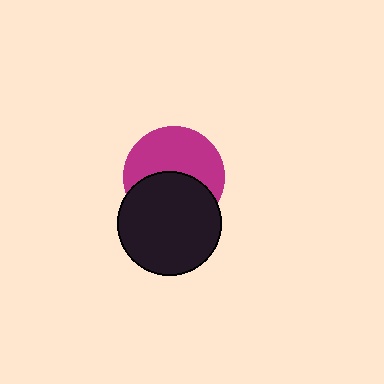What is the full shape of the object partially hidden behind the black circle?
The partially hidden object is a magenta circle.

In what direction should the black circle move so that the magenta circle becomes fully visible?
The black circle should move down. That is the shortest direction to clear the overlap and leave the magenta circle fully visible.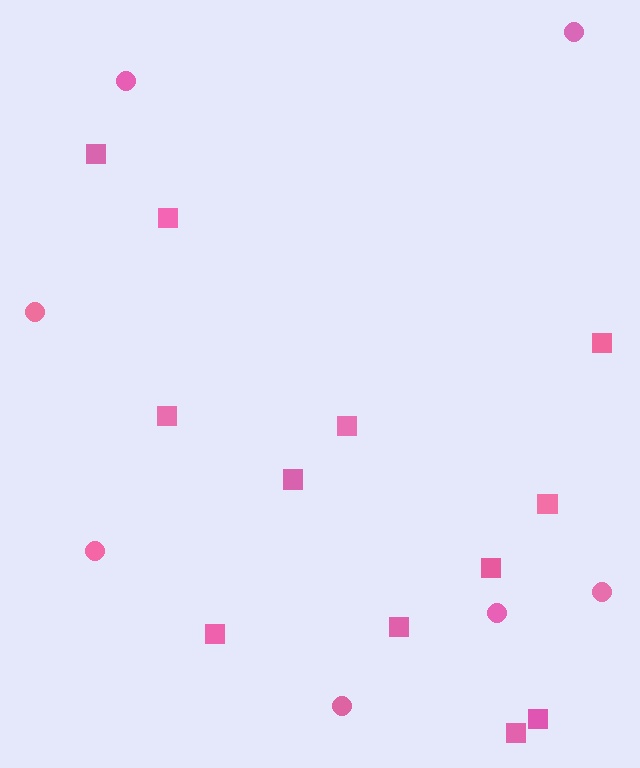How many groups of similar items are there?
There are 2 groups: one group of circles (7) and one group of squares (12).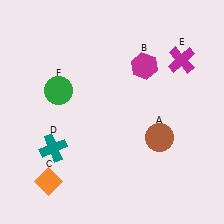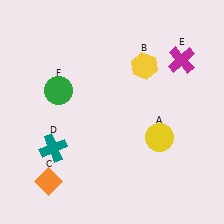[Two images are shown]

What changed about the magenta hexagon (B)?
In Image 1, B is magenta. In Image 2, it changed to yellow.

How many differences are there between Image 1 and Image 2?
There are 2 differences between the two images.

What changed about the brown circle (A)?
In Image 1, A is brown. In Image 2, it changed to yellow.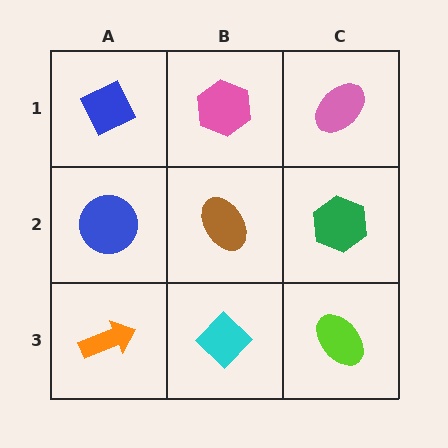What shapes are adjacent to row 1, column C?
A green hexagon (row 2, column C), a pink hexagon (row 1, column B).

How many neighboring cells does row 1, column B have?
3.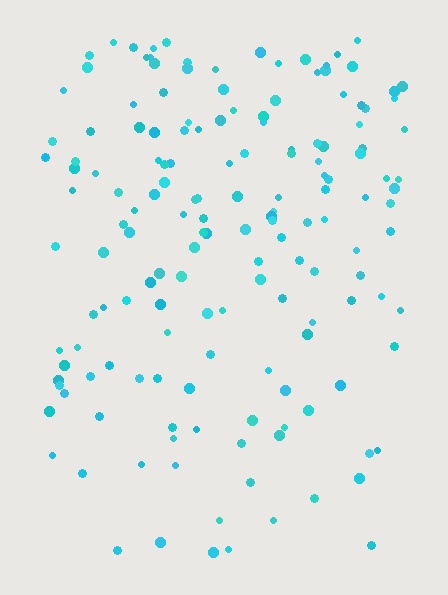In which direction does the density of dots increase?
From bottom to top, with the top side densest.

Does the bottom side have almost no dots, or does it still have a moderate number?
Still a moderate number, just noticeably fewer than the top.